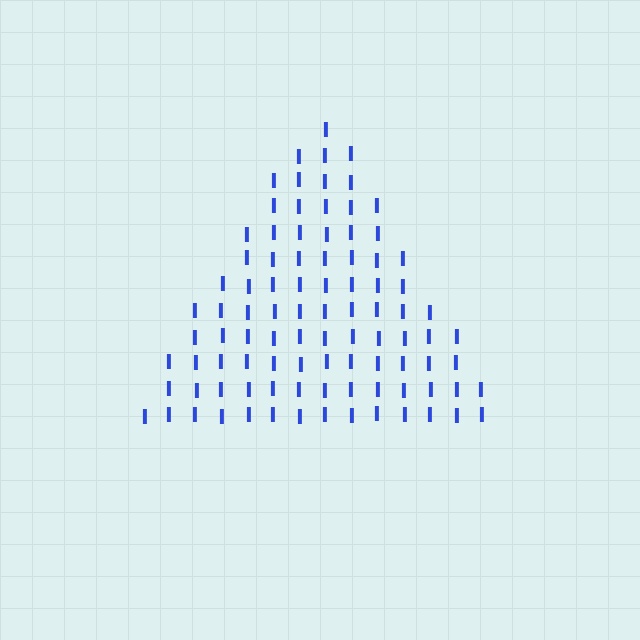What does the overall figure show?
The overall figure shows a triangle.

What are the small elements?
The small elements are letter I's.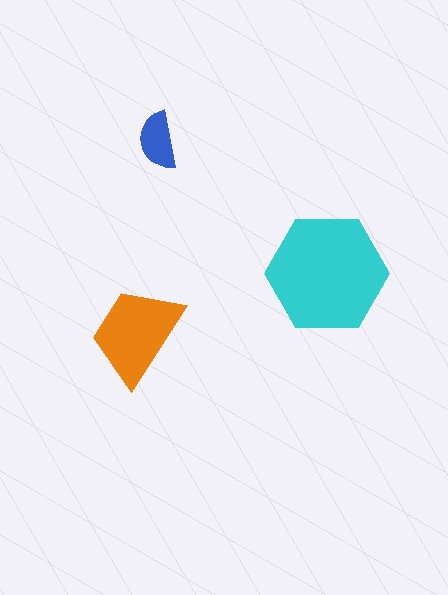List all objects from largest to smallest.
The cyan hexagon, the orange trapezoid, the blue semicircle.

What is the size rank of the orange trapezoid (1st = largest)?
2nd.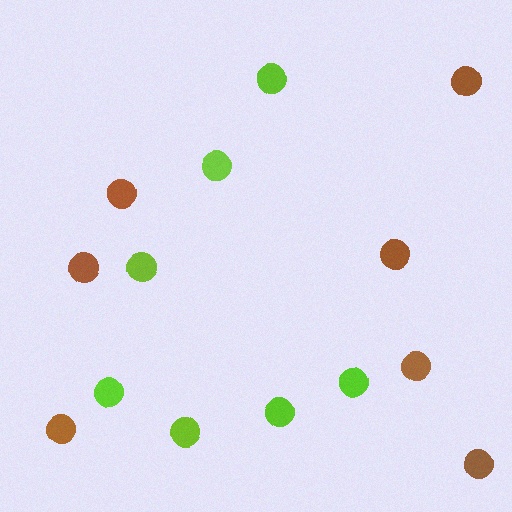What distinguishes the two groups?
There are 2 groups: one group of lime circles (7) and one group of brown circles (7).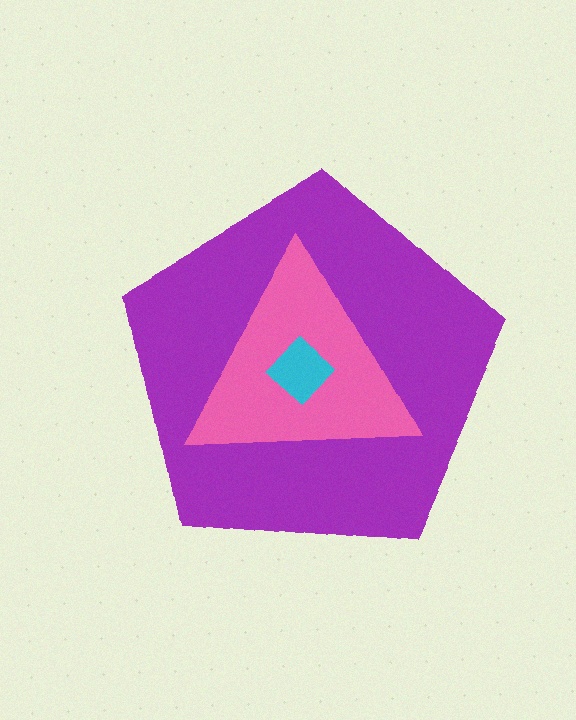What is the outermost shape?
The purple pentagon.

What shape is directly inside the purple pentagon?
The pink triangle.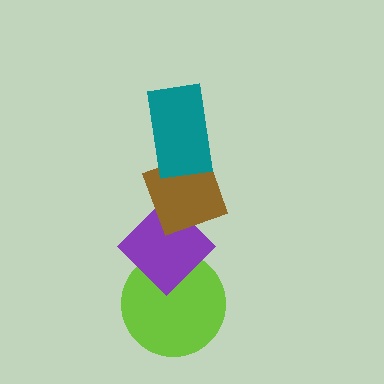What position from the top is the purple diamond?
The purple diamond is 3rd from the top.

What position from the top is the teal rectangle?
The teal rectangle is 1st from the top.